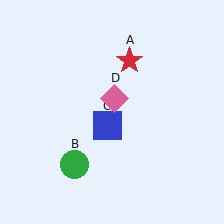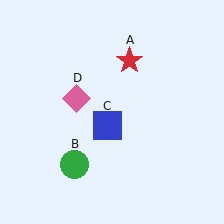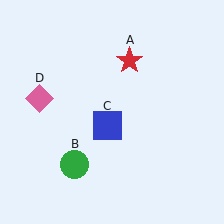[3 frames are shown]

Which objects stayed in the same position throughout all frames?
Red star (object A) and green circle (object B) and blue square (object C) remained stationary.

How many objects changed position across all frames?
1 object changed position: pink diamond (object D).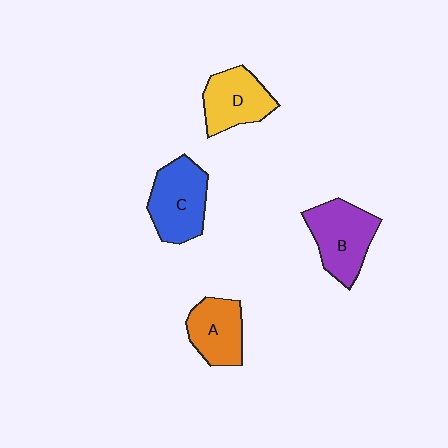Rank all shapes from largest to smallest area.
From largest to smallest: B (purple), C (blue), D (yellow), A (orange).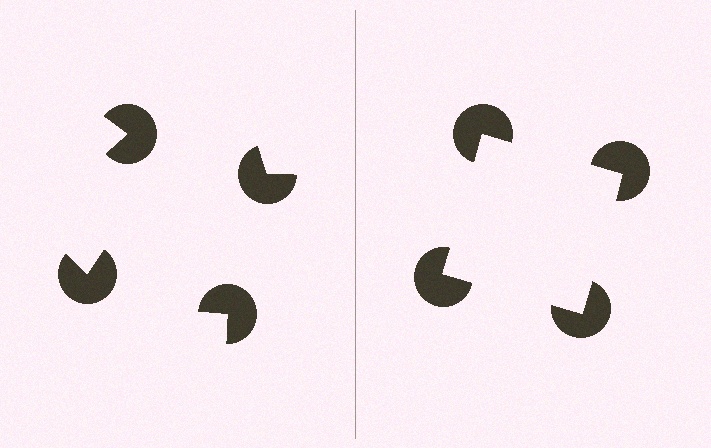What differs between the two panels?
The pac-man discs are positioned identically on both sides; only the wedge orientations differ. On the right they align to a square; on the left they are misaligned.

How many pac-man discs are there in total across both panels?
8 — 4 on each side.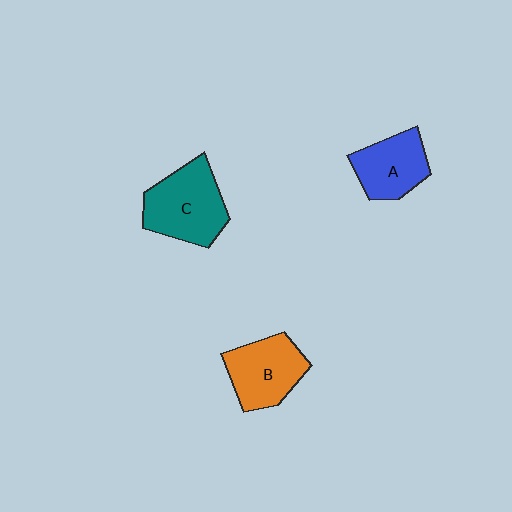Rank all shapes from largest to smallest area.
From largest to smallest: C (teal), B (orange), A (blue).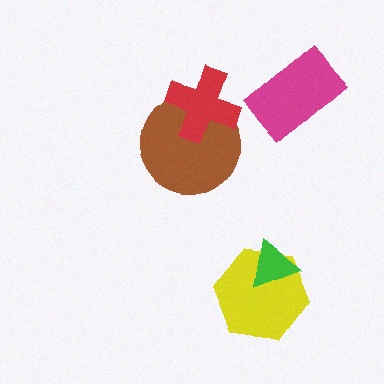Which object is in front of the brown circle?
The red cross is in front of the brown circle.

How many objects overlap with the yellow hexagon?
1 object overlaps with the yellow hexagon.